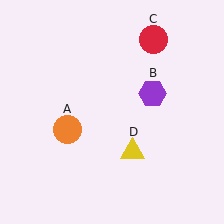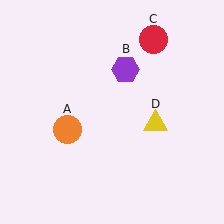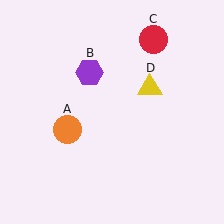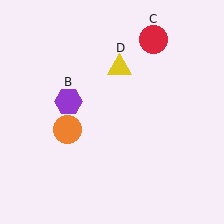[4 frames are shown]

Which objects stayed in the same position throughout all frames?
Orange circle (object A) and red circle (object C) remained stationary.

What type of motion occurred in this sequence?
The purple hexagon (object B), yellow triangle (object D) rotated counterclockwise around the center of the scene.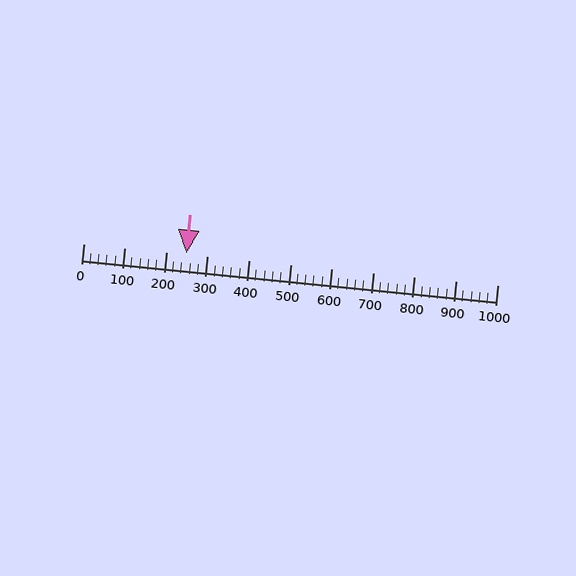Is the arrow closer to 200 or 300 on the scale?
The arrow is closer to 200.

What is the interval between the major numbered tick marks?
The major tick marks are spaced 100 units apart.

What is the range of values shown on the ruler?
The ruler shows values from 0 to 1000.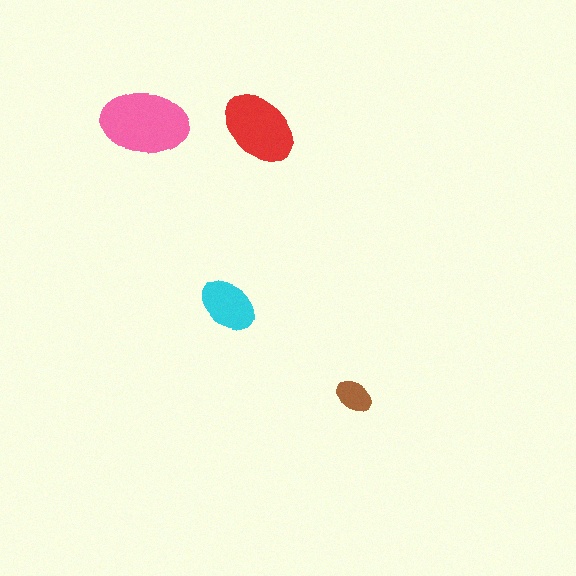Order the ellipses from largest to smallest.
the pink one, the red one, the cyan one, the brown one.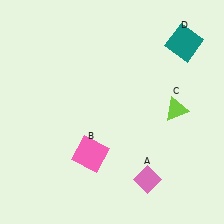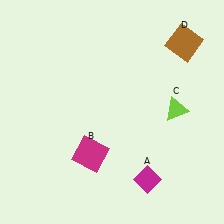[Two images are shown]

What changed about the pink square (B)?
In Image 1, B is pink. In Image 2, it changed to magenta.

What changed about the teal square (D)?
In Image 1, D is teal. In Image 2, it changed to brown.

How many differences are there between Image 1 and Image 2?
There are 3 differences between the two images.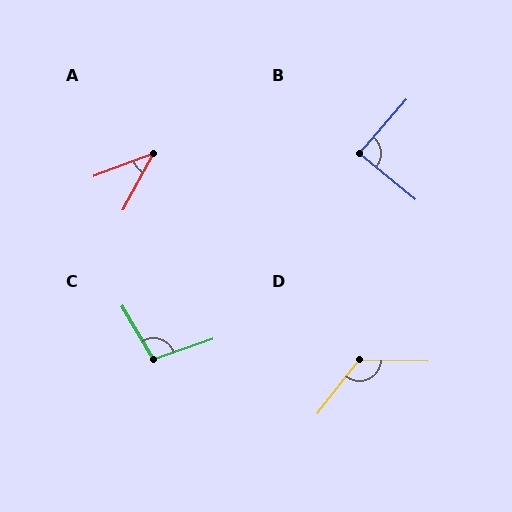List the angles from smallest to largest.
A (41°), B (88°), C (102°), D (127°).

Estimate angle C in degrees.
Approximately 102 degrees.